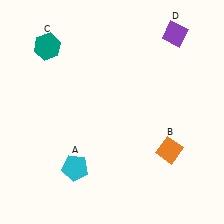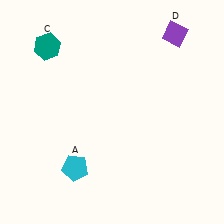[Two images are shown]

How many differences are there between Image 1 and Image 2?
There is 1 difference between the two images.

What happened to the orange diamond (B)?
The orange diamond (B) was removed in Image 2. It was in the bottom-right area of Image 1.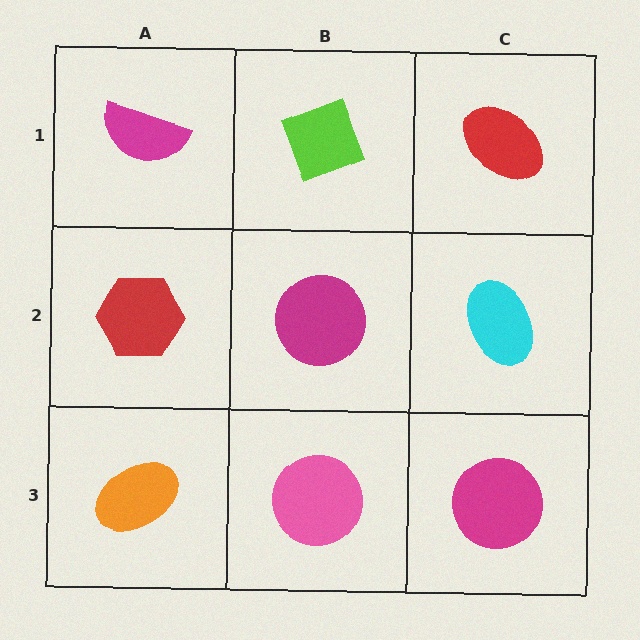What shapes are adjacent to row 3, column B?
A magenta circle (row 2, column B), an orange ellipse (row 3, column A), a magenta circle (row 3, column C).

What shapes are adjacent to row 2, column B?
A lime diamond (row 1, column B), a pink circle (row 3, column B), a red hexagon (row 2, column A), a cyan ellipse (row 2, column C).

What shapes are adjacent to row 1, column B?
A magenta circle (row 2, column B), a magenta semicircle (row 1, column A), a red ellipse (row 1, column C).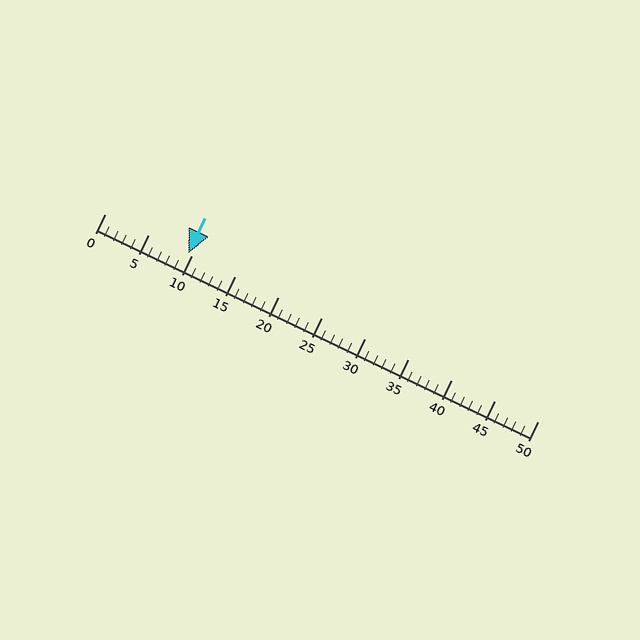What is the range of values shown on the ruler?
The ruler shows values from 0 to 50.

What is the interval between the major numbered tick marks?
The major tick marks are spaced 5 units apart.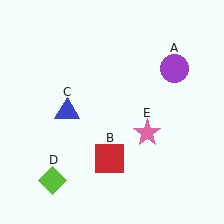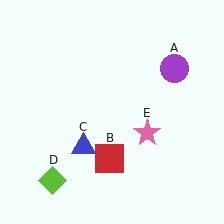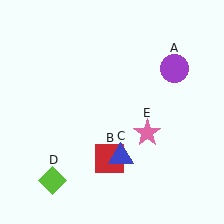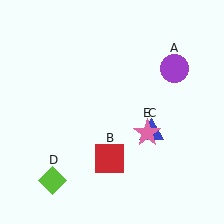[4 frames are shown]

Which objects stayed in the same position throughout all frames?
Purple circle (object A) and red square (object B) and lime diamond (object D) and pink star (object E) remained stationary.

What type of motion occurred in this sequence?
The blue triangle (object C) rotated counterclockwise around the center of the scene.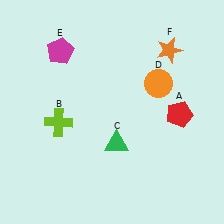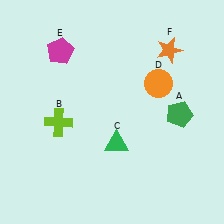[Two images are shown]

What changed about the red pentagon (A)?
In Image 1, A is red. In Image 2, it changed to green.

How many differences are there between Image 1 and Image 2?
There is 1 difference between the two images.